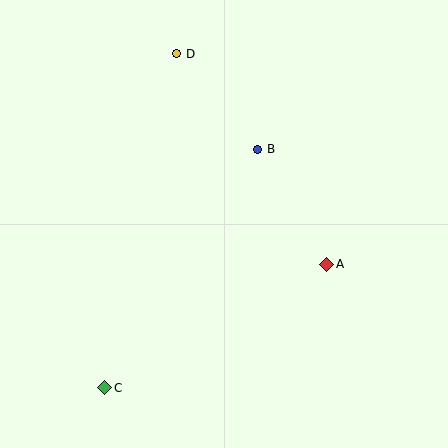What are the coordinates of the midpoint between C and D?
The midpoint between C and D is at (141, 221).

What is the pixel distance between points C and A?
The distance between C and A is 254 pixels.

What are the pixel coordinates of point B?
Point B is at (258, 149).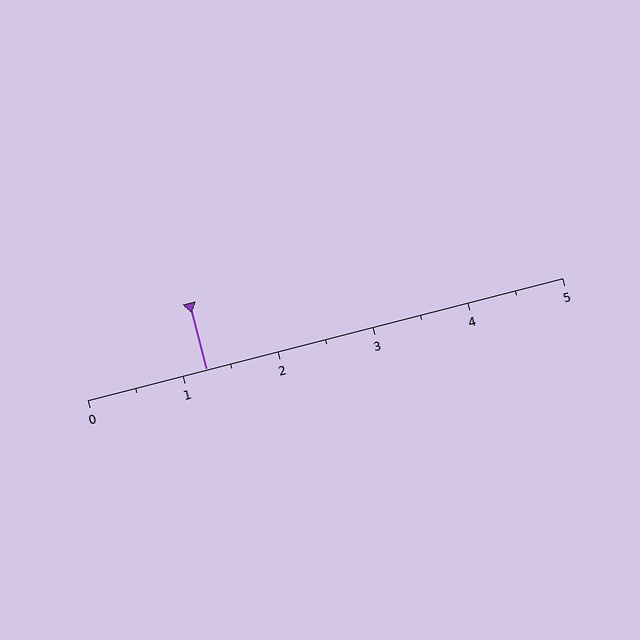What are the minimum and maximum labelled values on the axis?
The axis runs from 0 to 5.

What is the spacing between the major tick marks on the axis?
The major ticks are spaced 1 apart.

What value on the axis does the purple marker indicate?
The marker indicates approximately 1.2.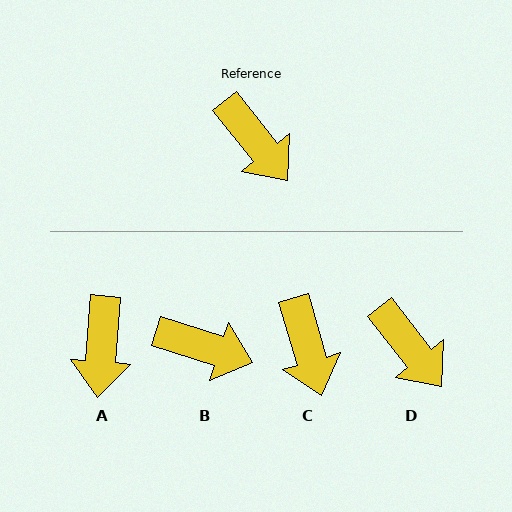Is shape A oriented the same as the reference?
No, it is off by about 42 degrees.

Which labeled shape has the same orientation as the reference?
D.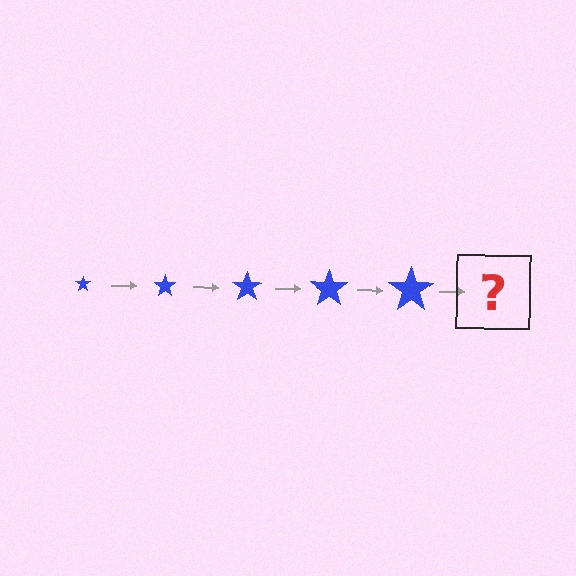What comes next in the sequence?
The next element should be a blue star, larger than the previous one.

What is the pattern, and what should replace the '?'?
The pattern is that the star gets progressively larger each step. The '?' should be a blue star, larger than the previous one.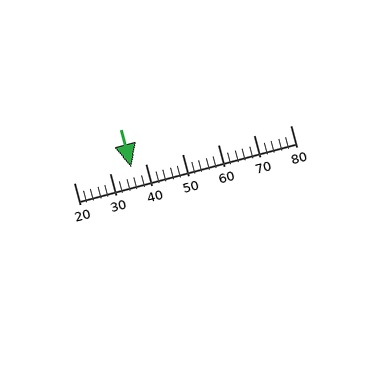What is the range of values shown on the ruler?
The ruler shows values from 20 to 80.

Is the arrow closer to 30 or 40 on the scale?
The arrow is closer to 40.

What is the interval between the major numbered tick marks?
The major tick marks are spaced 10 units apart.